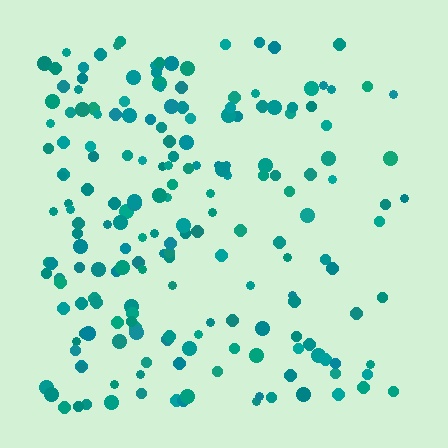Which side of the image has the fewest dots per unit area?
The right.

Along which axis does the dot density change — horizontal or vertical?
Horizontal.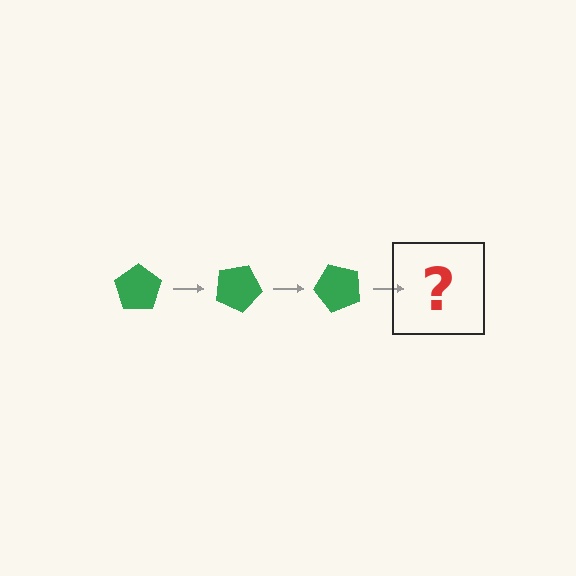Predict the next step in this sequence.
The next step is a green pentagon rotated 75 degrees.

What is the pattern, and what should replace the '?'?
The pattern is that the pentagon rotates 25 degrees each step. The '?' should be a green pentagon rotated 75 degrees.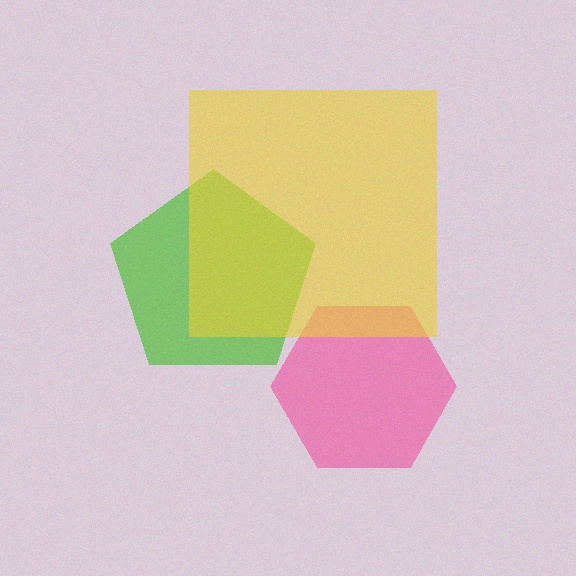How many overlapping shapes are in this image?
There are 3 overlapping shapes in the image.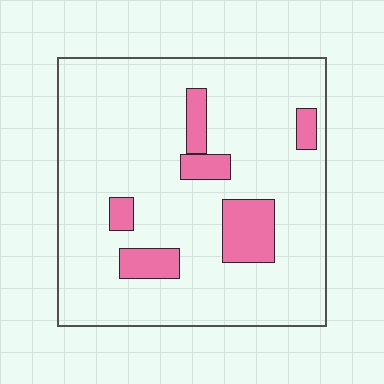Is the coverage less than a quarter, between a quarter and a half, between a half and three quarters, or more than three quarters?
Less than a quarter.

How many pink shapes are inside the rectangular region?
6.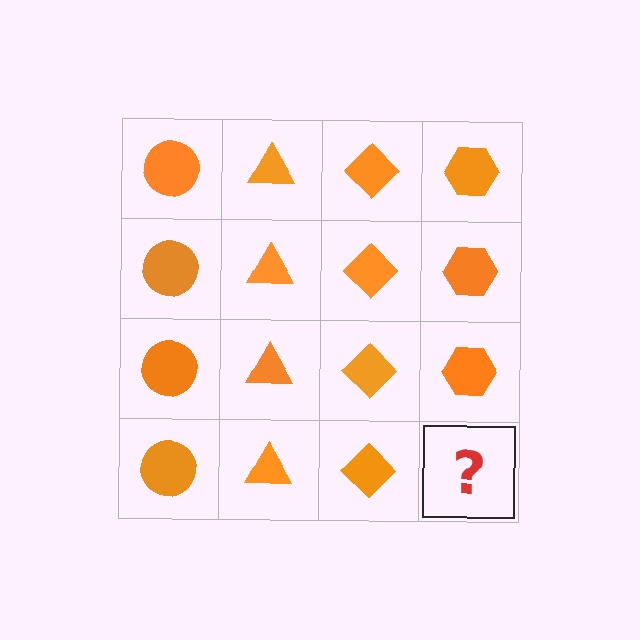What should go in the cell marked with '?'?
The missing cell should contain an orange hexagon.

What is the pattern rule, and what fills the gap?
The rule is that each column has a consistent shape. The gap should be filled with an orange hexagon.